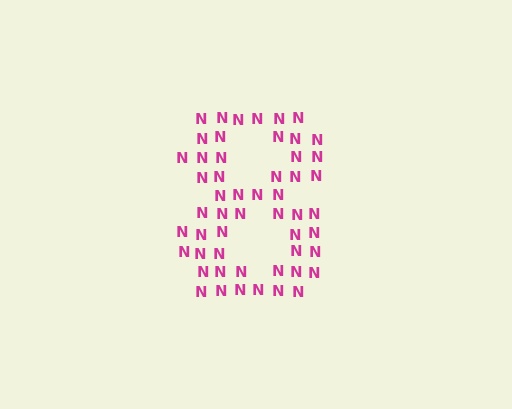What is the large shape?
The large shape is the digit 8.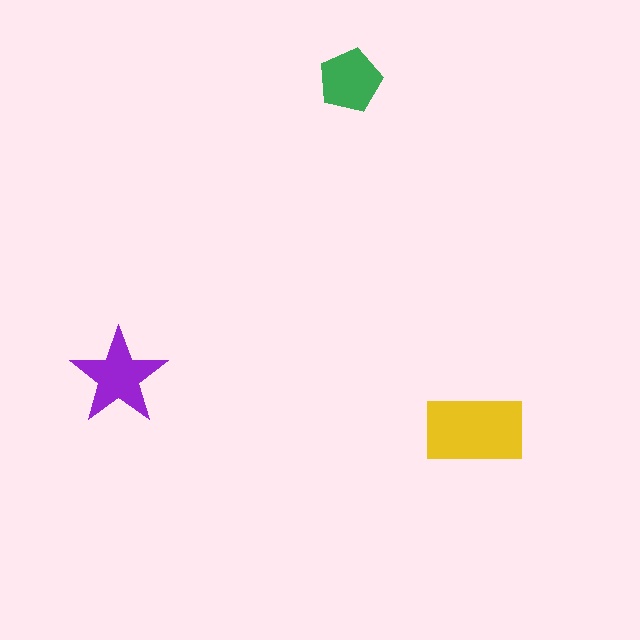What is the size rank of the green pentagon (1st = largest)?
3rd.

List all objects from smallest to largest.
The green pentagon, the purple star, the yellow rectangle.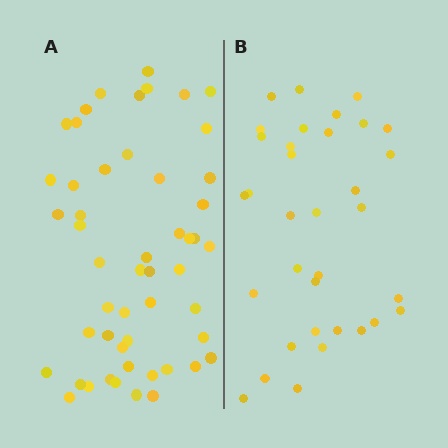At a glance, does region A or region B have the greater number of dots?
Region A (the left region) has more dots.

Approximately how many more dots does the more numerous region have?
Region A has approximately 15 more dots than region B.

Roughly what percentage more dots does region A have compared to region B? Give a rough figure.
About 50% more.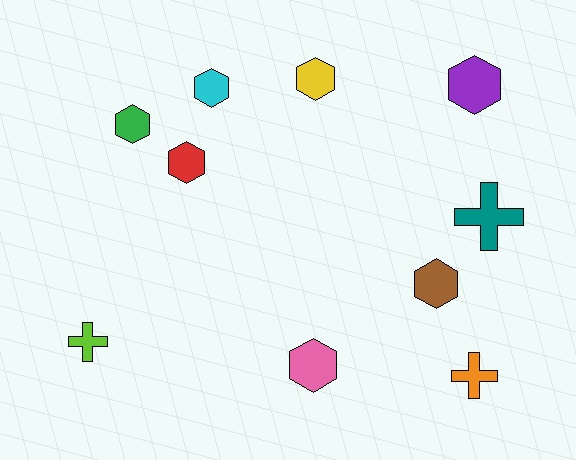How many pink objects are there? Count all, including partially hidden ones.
There is 1 pink object.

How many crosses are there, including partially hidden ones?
There are 3 crosses.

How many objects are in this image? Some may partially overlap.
There are 10 objects.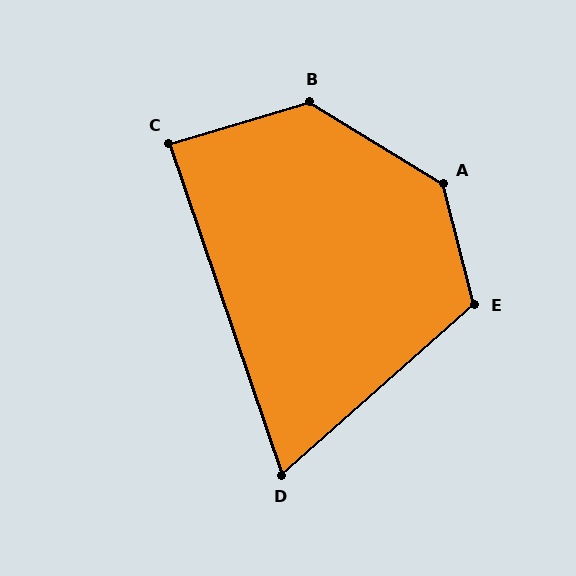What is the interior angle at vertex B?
Approximately 132 degrees (obtuse).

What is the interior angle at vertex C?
Approximately 88 degrees (approximately right).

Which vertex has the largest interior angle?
A, at approximately 136 degrees.